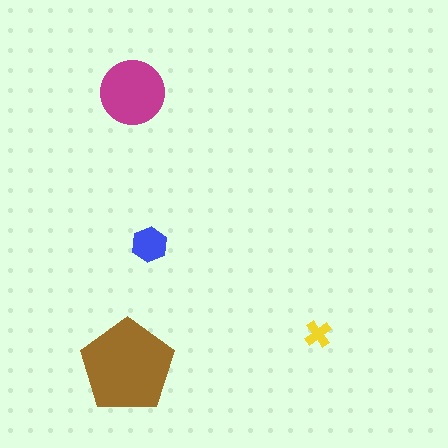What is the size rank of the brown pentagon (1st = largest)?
1st.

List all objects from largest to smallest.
The brown pentagon, the magenta circle, the blue hexagon, the yellow cross.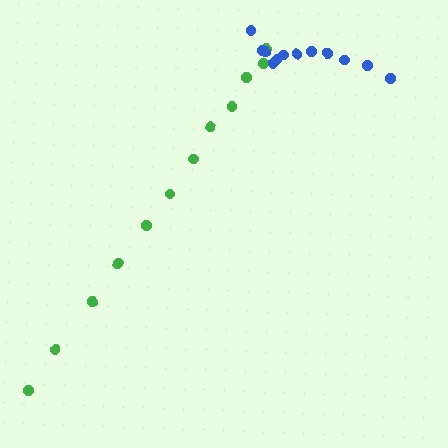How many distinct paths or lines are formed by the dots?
There are 2 distinct paths.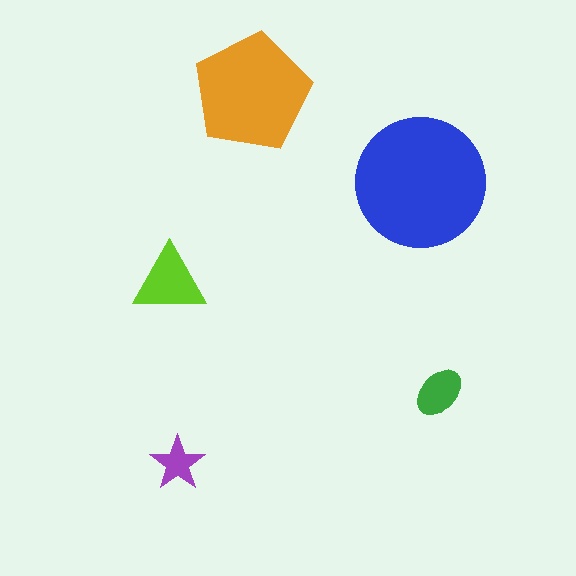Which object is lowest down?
The purple star is bottommost.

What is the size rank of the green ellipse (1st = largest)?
4th.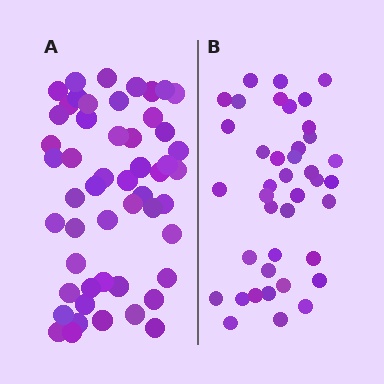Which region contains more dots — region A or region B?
Region A (the left region) has more dots.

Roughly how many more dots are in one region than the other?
Region A has roughly 12 or so more dots than region B.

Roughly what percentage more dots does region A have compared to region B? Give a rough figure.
About 30% more.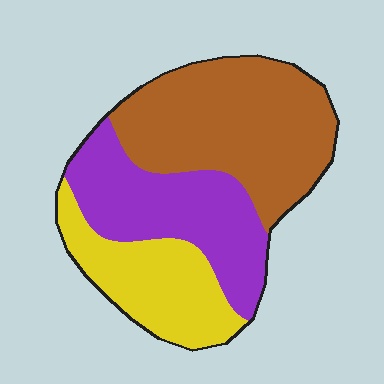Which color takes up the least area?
Yellow, at roughly 25%.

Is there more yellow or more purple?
Purple.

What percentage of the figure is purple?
Purple takes up between a quarter and a half of the figure.